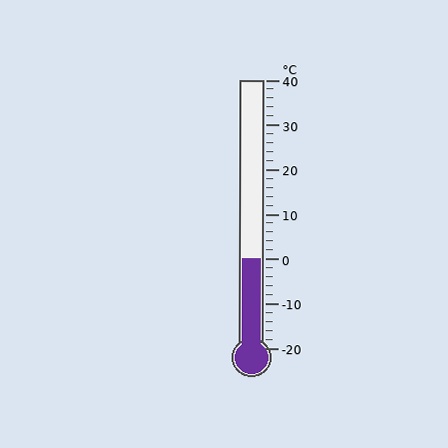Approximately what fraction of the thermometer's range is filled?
The thermometer is filled to approximately 35% of its range.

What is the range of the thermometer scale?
The thermometer scale ranges from -20°C to 40°C.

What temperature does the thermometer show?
The thermometer shows approximately 0°C.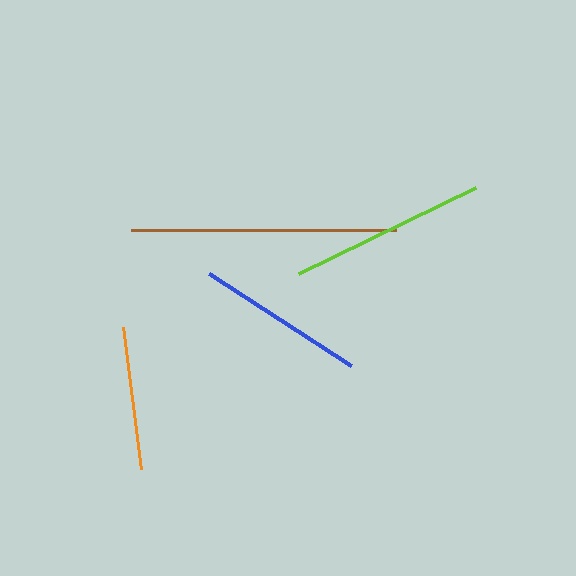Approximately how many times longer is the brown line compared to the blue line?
The brown line is approximately 1.6 times the length of the blue line.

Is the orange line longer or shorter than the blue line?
The blue line is longer than the orange line.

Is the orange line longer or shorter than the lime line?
The lime line is longer than the orange line.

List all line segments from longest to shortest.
From longest to shortest: brown, lime, blue, orange.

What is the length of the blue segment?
The blue segment is approximately 169 pixels long.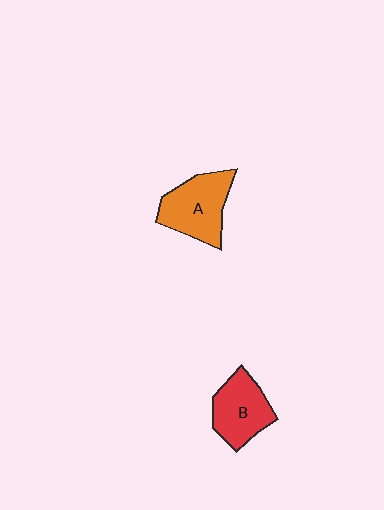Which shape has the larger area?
Shape A (orange).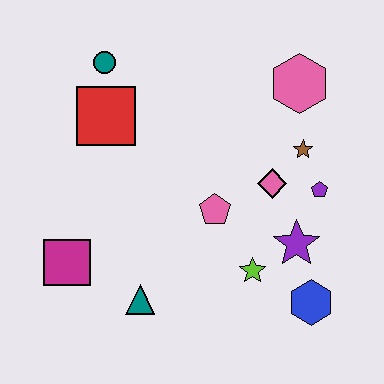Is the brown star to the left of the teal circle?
No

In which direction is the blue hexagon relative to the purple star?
The blue hexagon is below the purple star.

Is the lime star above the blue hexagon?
Yes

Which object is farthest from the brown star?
The magenta square is farthest from the brown star.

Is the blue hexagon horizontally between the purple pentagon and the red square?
Yes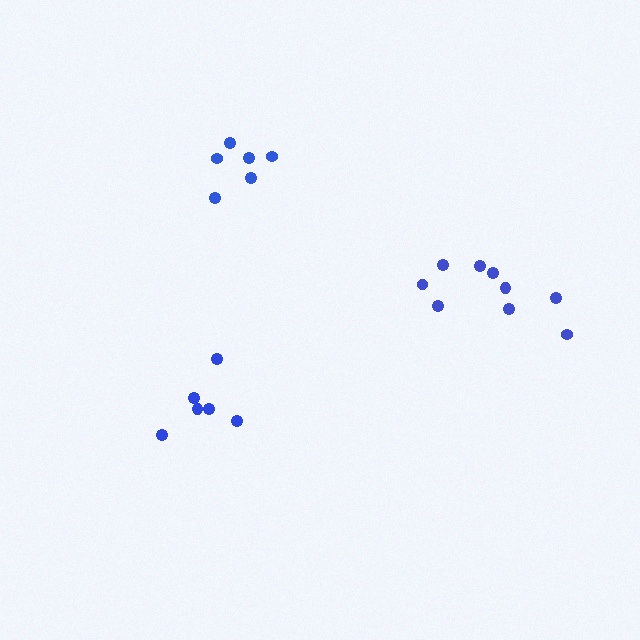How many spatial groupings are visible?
There are 3 spatial groupings.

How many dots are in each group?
Group 1: 6 dots, Group 2: 6 dots, Group 3: 9 dots (21 total).